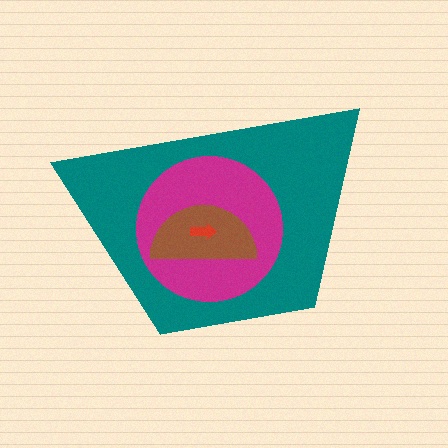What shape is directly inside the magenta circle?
The brown semicircle.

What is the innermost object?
The red arrow.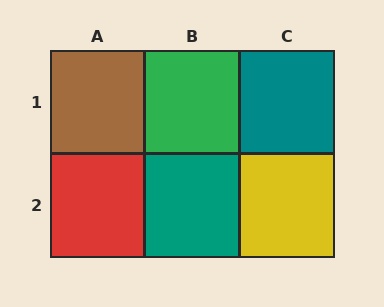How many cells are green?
1 cell is green.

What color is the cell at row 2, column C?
Yellow.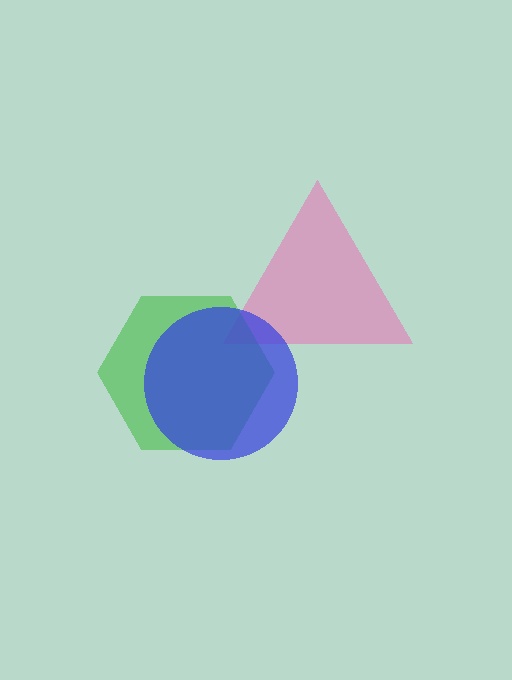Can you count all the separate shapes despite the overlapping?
Yes, there are 3 separate shapes.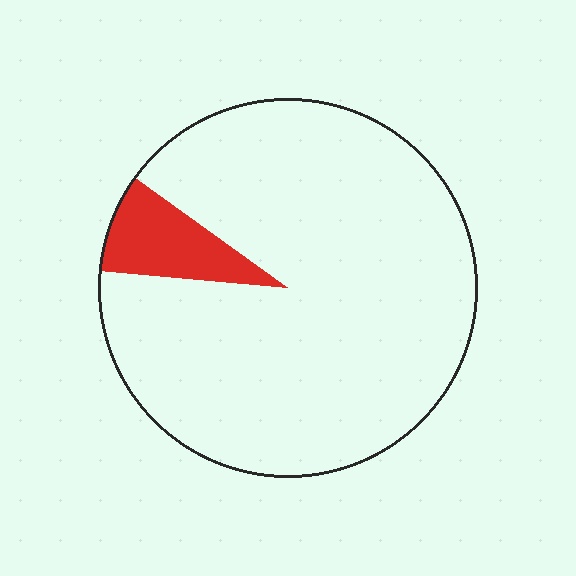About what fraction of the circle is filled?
About one tenth (1/10).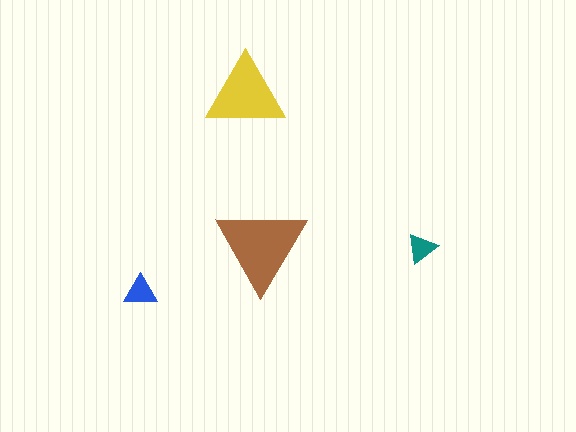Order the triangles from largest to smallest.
the brown one, the yellow one, the blue one, the teal one.